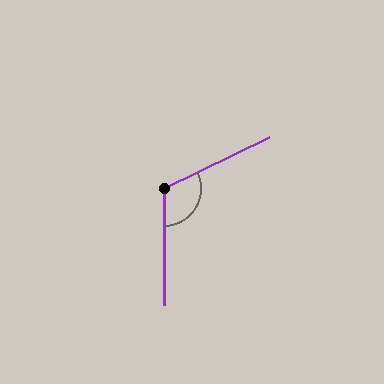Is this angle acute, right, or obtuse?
It is obtuse.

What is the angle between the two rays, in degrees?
Approximately 116 degrees.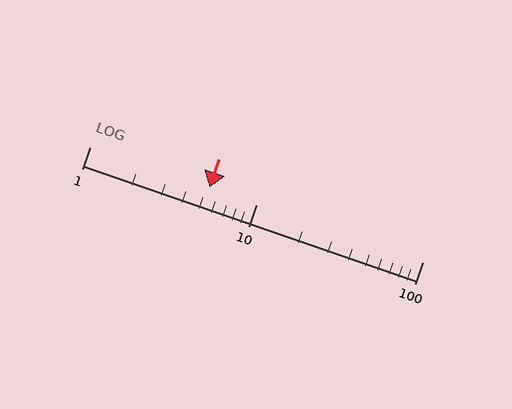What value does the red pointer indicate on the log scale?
The pointer indicates approximately 5.2.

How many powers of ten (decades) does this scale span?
The scale spans 2 decades, from 1 to 100.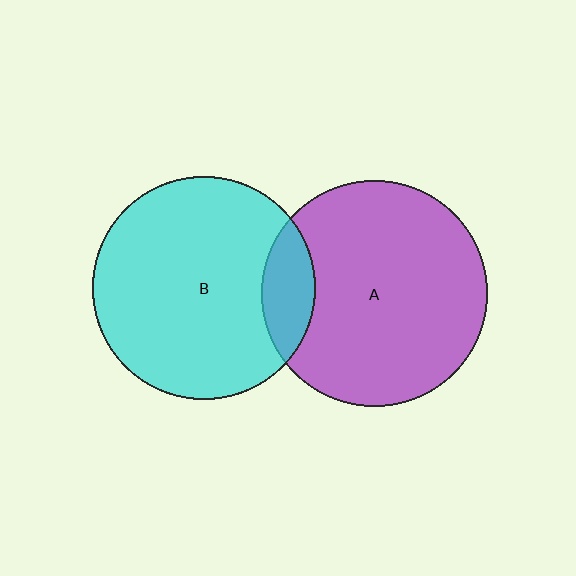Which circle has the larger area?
Circle A (purple).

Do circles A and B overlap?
Yes.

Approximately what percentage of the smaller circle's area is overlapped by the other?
Approximately 15%.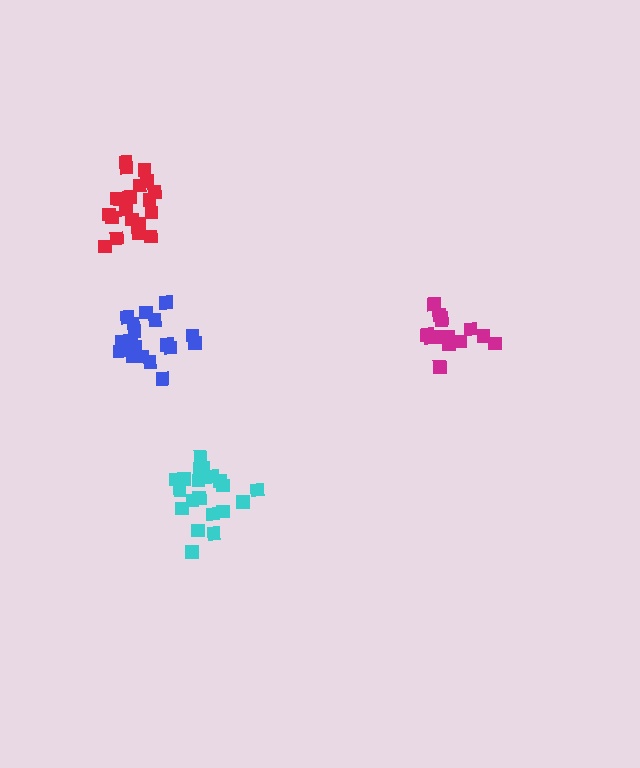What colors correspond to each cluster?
The clusters are colored: blue, red, cyan, magenta.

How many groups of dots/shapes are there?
There are 4 groups.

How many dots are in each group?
Group 1: 19 dots, Group 2: 20 dots, Group 3: 20 dots, Group 4: 15 dots (74 total).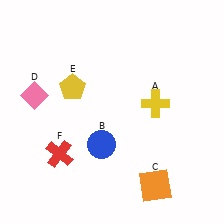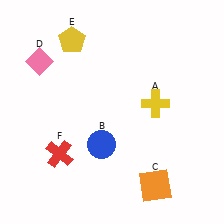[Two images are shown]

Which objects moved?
The objects that moved are: the pink diamond (D), the yellow pentagon (E).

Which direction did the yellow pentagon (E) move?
The yellow pentagon (E) moved up.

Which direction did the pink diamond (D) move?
The pink diamond (D) moved up.